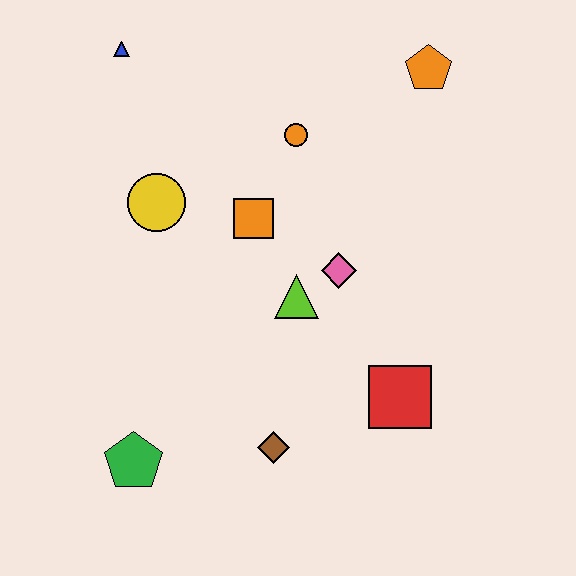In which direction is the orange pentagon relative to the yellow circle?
The orange pentagon is to the right of the yellow circle.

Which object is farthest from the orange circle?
The green pentagon is farthest from the orange circle.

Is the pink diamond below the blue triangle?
Yes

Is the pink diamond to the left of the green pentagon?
No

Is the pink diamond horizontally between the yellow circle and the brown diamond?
No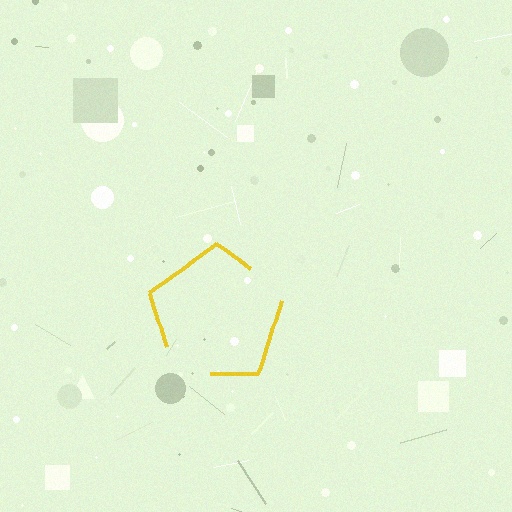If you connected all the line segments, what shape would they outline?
They would outline a pentagon.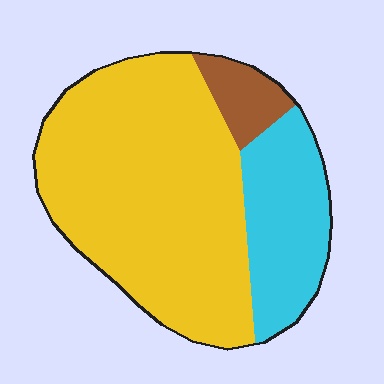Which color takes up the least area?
Brown, at roughly 10%.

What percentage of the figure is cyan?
Cyan takes up about one quarter (1/4) of the figure.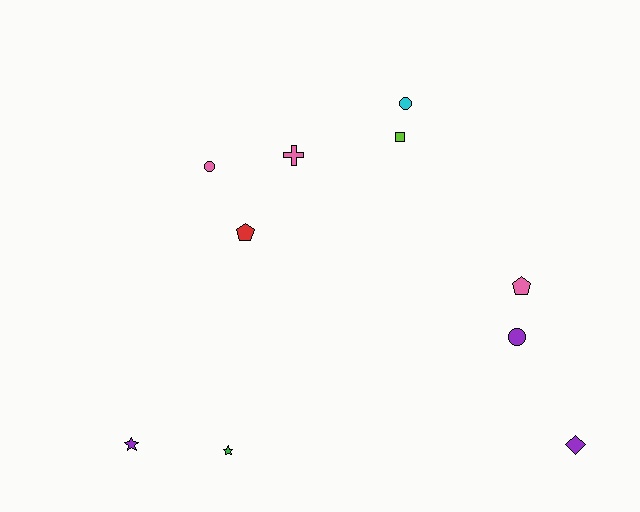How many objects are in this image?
There are 10 objects.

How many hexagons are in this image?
There are no hexagons.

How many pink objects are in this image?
There are 3 pink objects.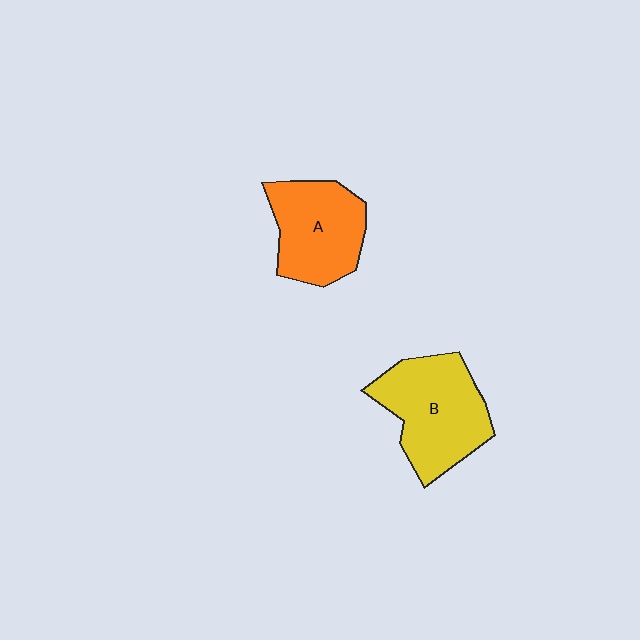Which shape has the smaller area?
Shape A (orange).